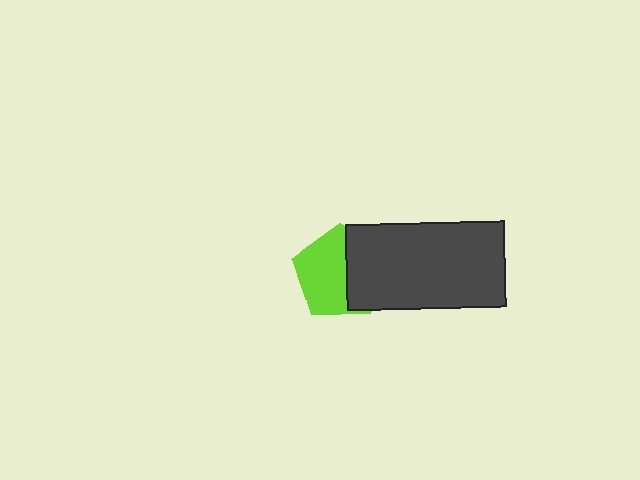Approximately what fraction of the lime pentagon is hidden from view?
Roughly 39% of the lime pentagon is hidden behind the dark gray rectangle.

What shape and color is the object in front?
The object in front is a dark gray rectangle.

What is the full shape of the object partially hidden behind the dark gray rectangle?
The partially hidden object is a lime pentagon.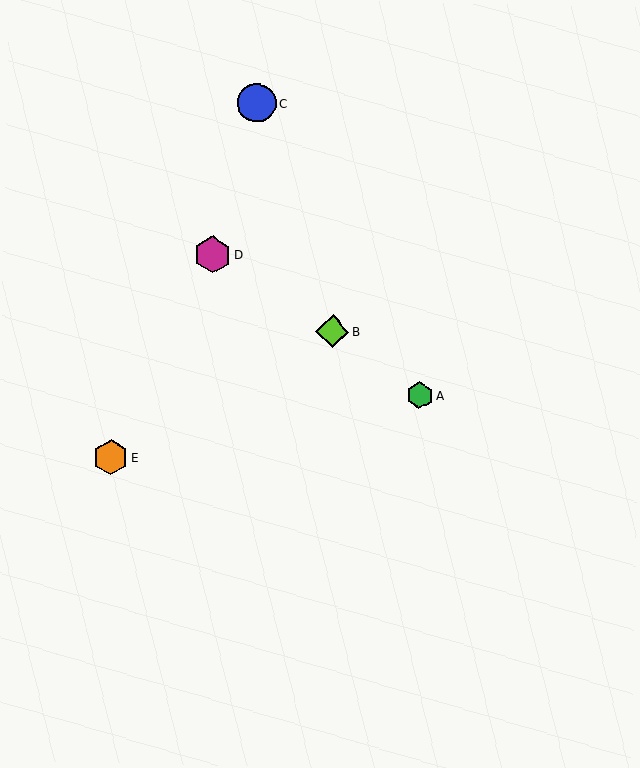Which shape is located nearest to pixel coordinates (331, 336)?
The lime diamond (labeled B) at (333, 332) is nearest to that location.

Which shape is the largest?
The blue circle (labeled C) is the largest.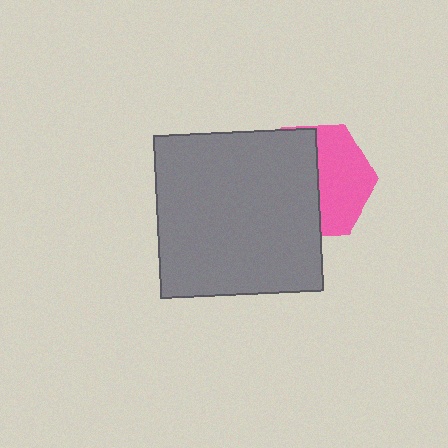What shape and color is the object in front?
The object in front is a gray square.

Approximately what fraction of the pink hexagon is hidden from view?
Roughly 54% of the pink hexagon is hidden behind the gray square.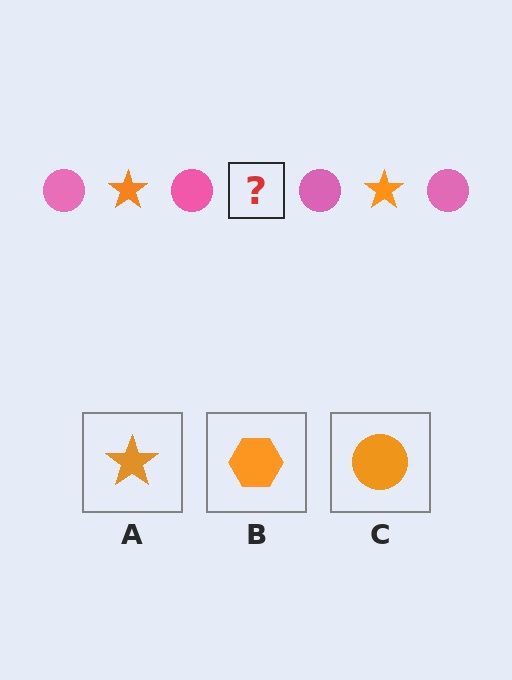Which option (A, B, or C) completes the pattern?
A.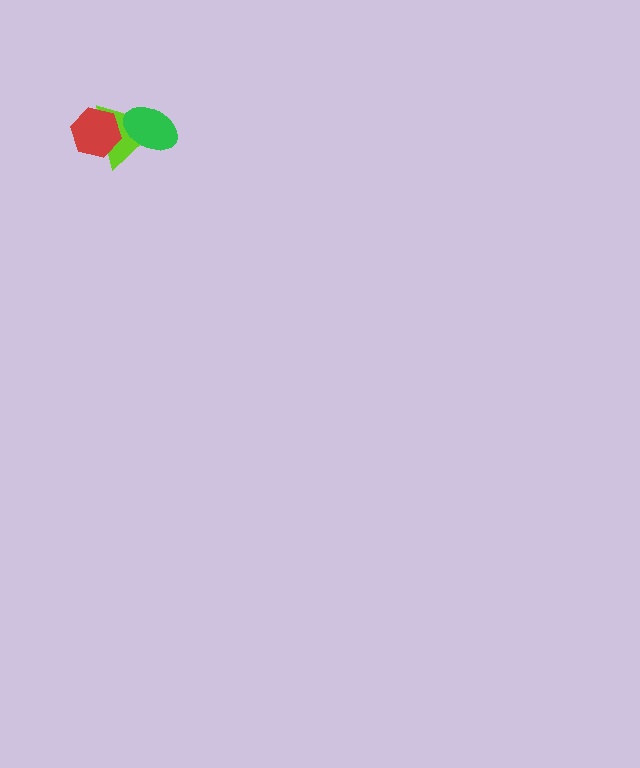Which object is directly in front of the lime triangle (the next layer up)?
The red hexagon is directly in front of the lime triangle.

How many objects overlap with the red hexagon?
1 object overlaps with the red hexagon.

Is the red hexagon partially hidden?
No, no other shape covers it.